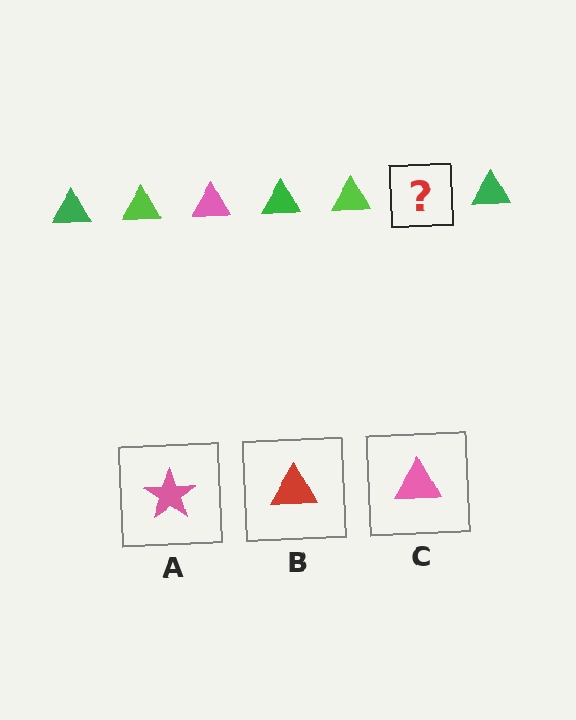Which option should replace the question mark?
Option C.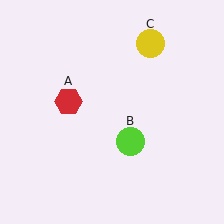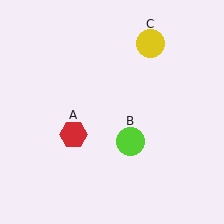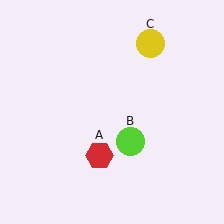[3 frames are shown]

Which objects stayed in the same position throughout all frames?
Lime circle (object B) and yellow circle (object C) remained stationary.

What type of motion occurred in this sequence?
The red hexagon (object A) rotated counterclockwise around the center of the scene.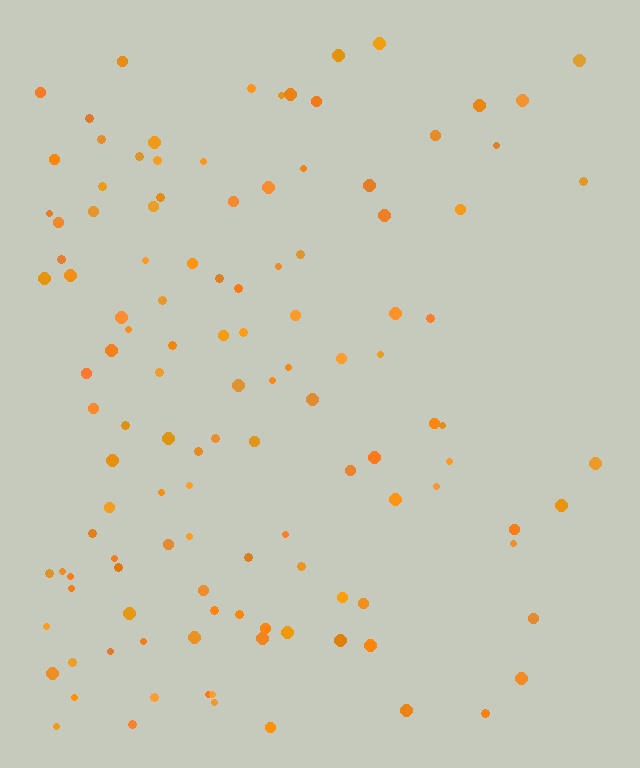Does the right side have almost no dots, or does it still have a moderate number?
Still a moderate number, just noticeably fewer than the left.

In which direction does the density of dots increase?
From right to left, with the left side densest.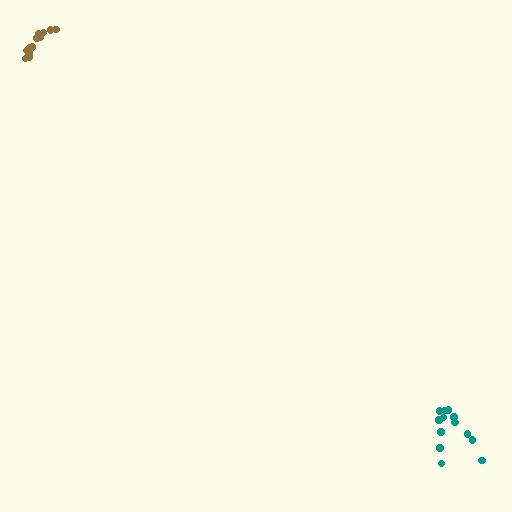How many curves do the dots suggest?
There are 2 distinct paths.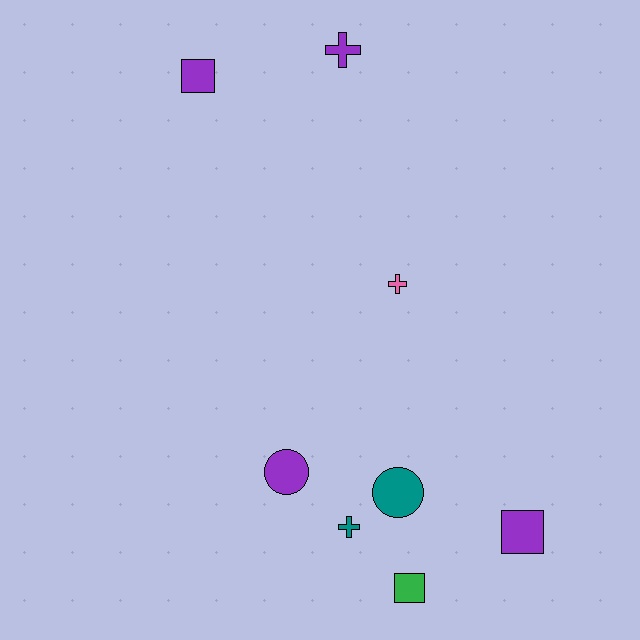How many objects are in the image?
There are 8 objects.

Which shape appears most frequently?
Cross, with 3 objects.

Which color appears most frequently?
Purple, with 4 objects.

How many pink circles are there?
There are no pink circles.